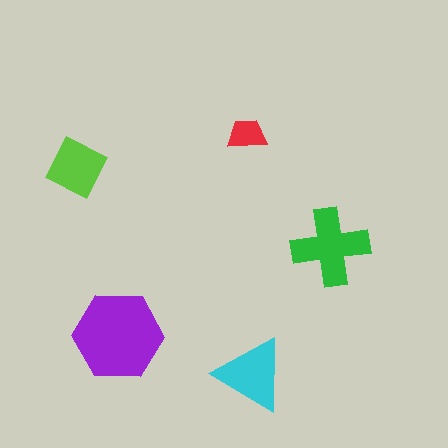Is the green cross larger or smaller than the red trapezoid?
Larger.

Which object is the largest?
The purple hexagon.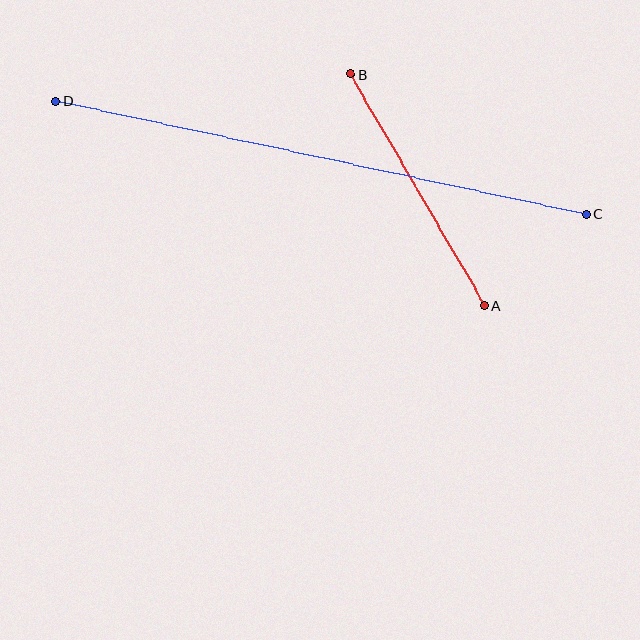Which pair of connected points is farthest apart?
Points C and D are farthest apart.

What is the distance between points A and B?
The distance is approximately 267 pixels.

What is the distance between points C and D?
The distance is approximately 542 pixels.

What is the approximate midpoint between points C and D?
The midpoint is at approximately (321, 158) pixels.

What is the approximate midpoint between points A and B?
The midpoint is at approximately (418, 190) pixels.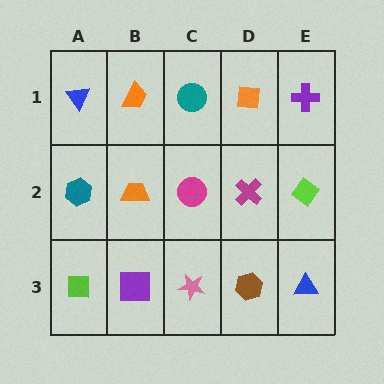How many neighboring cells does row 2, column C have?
4.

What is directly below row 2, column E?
A blue triangle.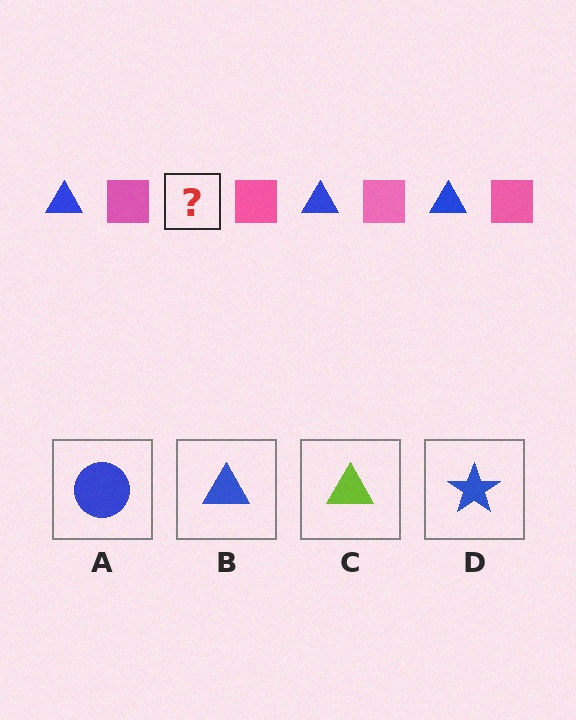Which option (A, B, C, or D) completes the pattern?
B.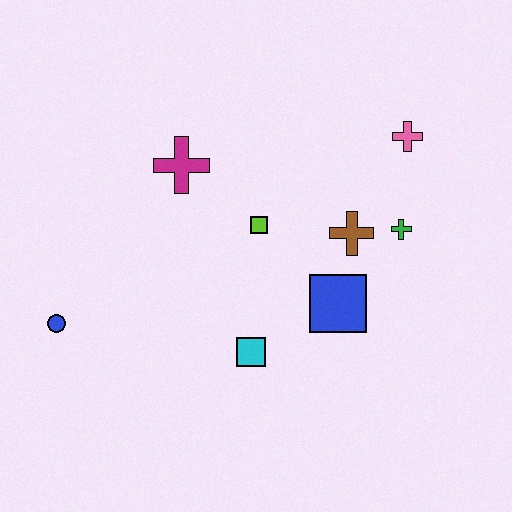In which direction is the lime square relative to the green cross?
The lime square is to the left of the green cross.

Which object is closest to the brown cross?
The green cross is closest to the brown cross.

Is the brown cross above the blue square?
Yes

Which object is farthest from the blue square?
The blue circle is farthest from the blue square.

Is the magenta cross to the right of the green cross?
No